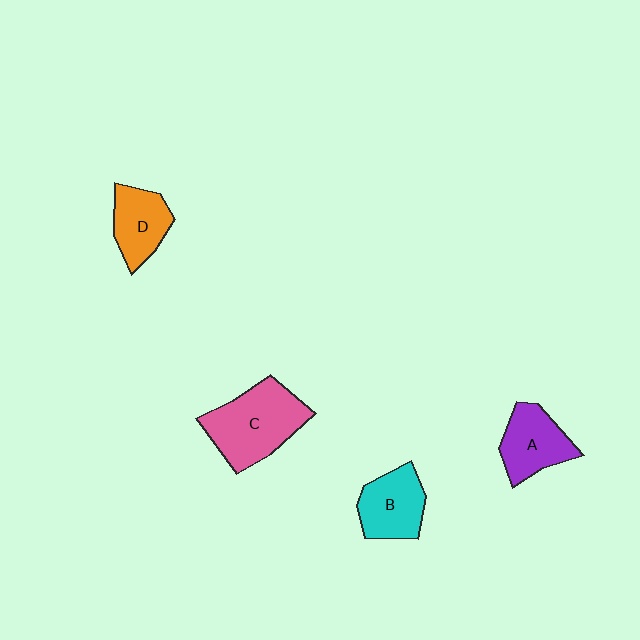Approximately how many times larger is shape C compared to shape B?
Approximately 1.5 times.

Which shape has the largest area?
Shape C (pink).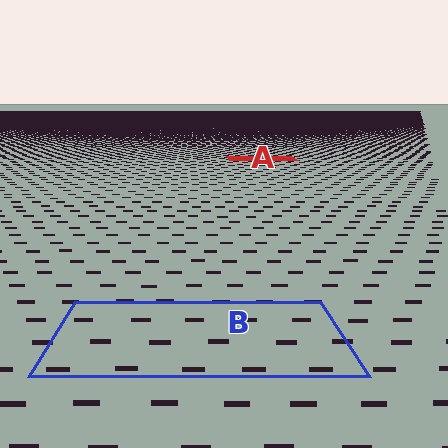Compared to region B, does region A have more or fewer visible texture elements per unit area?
Region A has more texture elements per unit area — they are packed more densely because it is farther away.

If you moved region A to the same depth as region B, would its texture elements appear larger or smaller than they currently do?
They would appear larger. At a closer depth, the same texture elements are projected at a bigger on-screen size.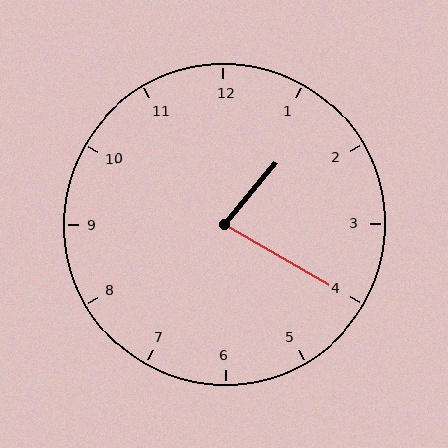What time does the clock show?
1:20.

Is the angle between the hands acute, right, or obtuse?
It is acute.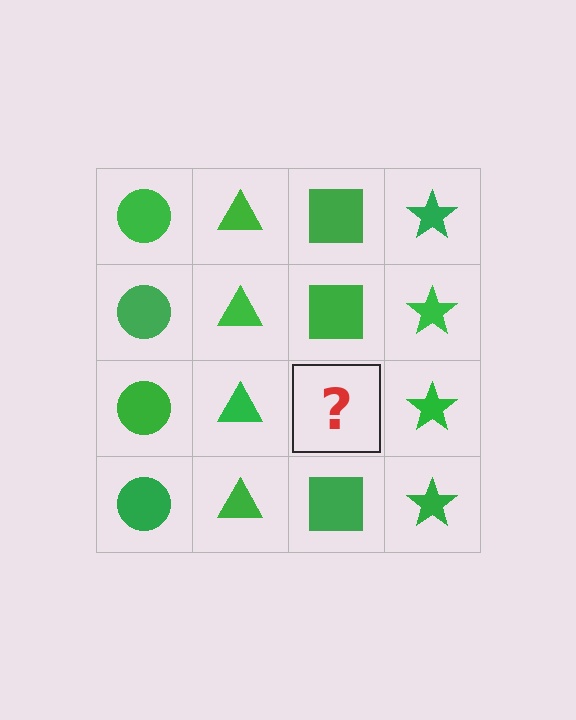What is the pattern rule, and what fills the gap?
The rule is that each column has a consistent shape. The gap should be filled with a green square.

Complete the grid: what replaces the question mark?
The question mark should be replaced with a green square.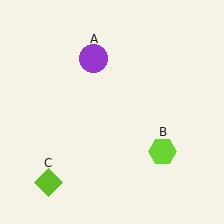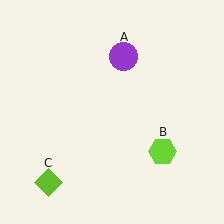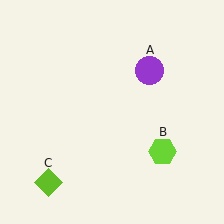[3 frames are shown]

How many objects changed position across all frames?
1 object changed position: purple circle (object A).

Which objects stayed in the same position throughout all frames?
Lime hexagon (object B) and lime diamond (object C) remained stationary.